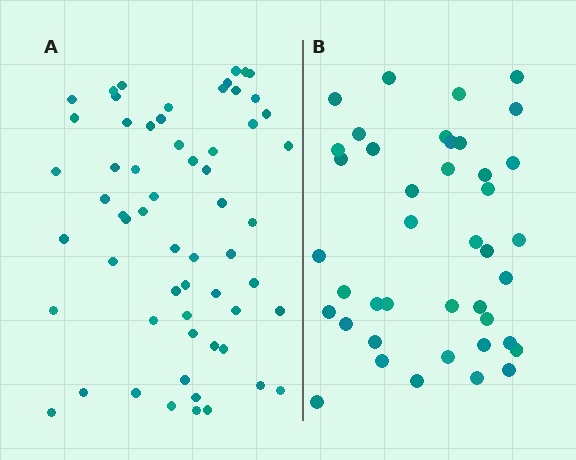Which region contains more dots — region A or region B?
Region A (the left region) has more dots.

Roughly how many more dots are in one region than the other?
Region A has approximately 20 more dots than region B.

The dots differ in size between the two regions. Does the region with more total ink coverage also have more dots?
No. Region B has more total ink coverage because its dots are larger, but region A actually contains more individual dots. Total area can be misleading — the number of items is what matters here.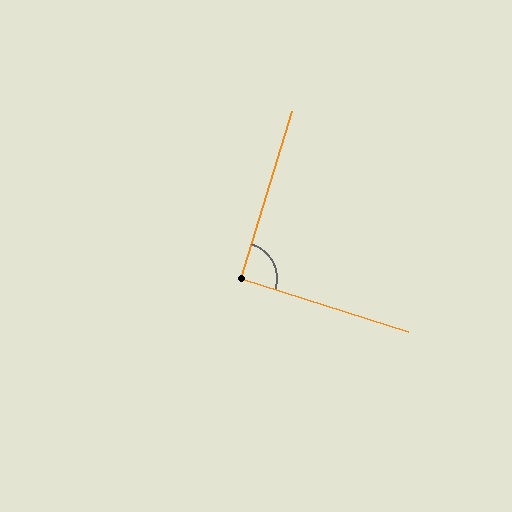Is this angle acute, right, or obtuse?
It is approximately a right angle.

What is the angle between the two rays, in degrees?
Approximately 91 degrees.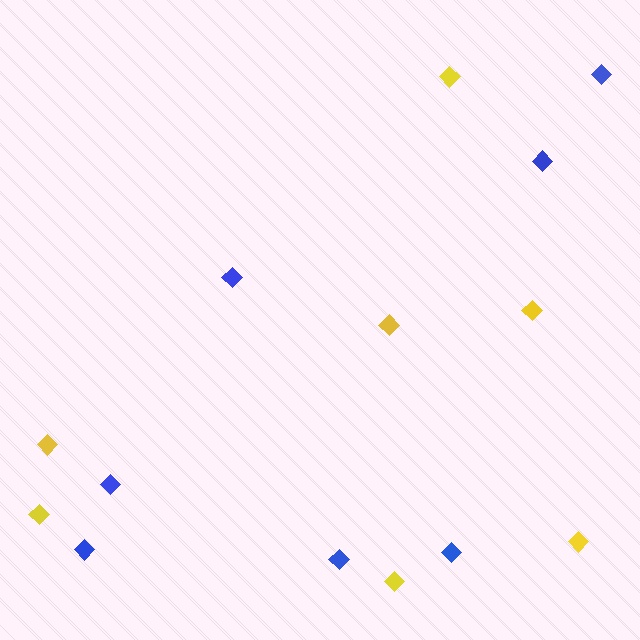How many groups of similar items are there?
There are 2 groups: one group of yellow diamonds (7) and one group of blue diamonds (7).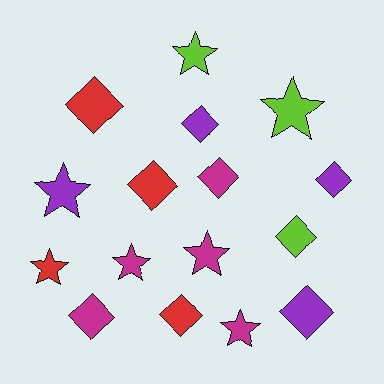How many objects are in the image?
There are 16 objects.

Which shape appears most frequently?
Diamond, with 9 objects.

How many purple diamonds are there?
There are 3 purple diamonds.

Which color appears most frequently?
Magenta, with 5 objects.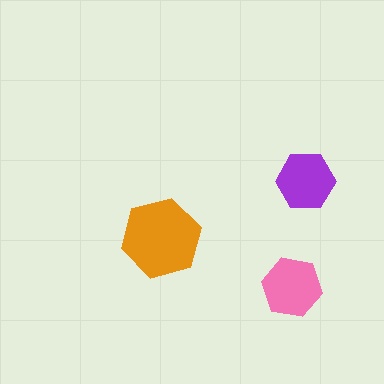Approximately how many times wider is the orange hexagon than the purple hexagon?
About 1.5 times wider.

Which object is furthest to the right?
The purple hexagon is rightmost.